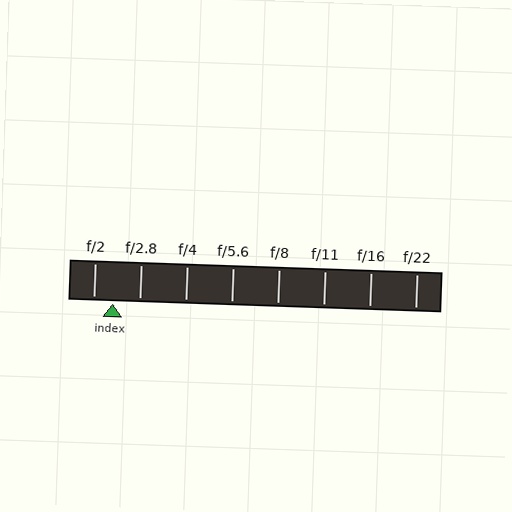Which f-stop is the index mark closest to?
The index mark is closest to f/2.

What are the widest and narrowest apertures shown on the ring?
The widest aperture shown is f/2 and the narrowest is f/22.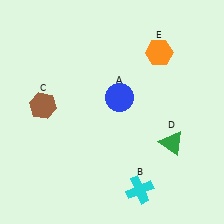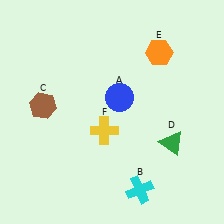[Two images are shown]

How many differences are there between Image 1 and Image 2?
There is 1 difference between the two images.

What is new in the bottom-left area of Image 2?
A yellow cross (F) was added in the bottom-left area of Image 2.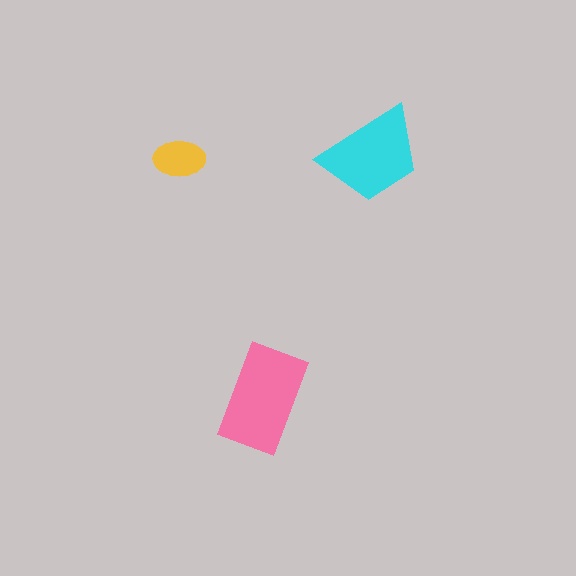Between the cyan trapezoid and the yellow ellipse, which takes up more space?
The cyan trapezoid.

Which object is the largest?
The pink rectangle.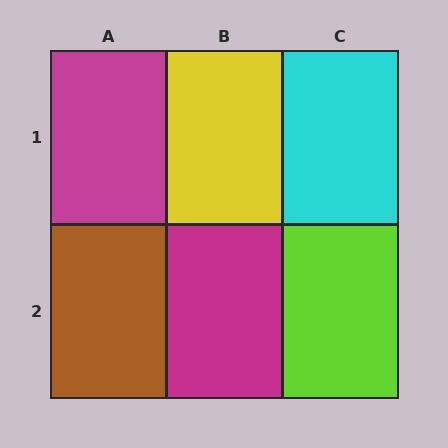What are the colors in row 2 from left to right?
Brown, magenta, lime.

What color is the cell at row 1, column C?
Cyan.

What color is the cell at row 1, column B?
Yellow.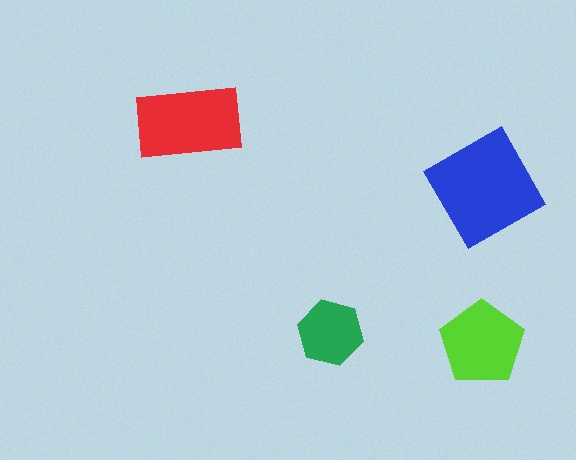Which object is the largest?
The blue square.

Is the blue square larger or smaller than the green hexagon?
Larger.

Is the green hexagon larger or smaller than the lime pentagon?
Smaller.